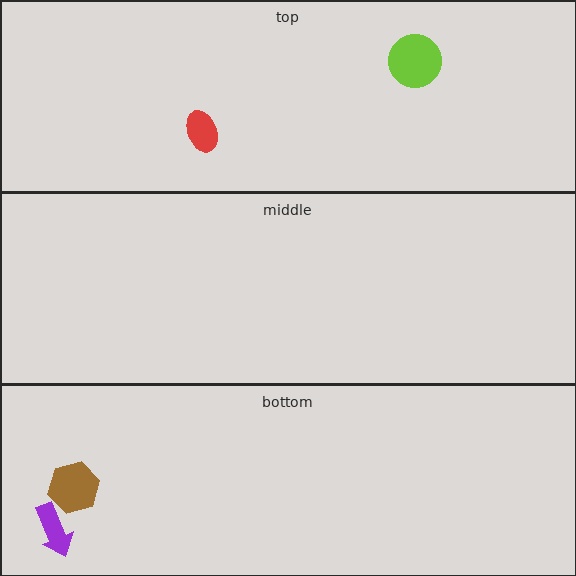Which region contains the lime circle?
The top region.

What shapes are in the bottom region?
The brown hexagon, the purple arrow.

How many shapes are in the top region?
2.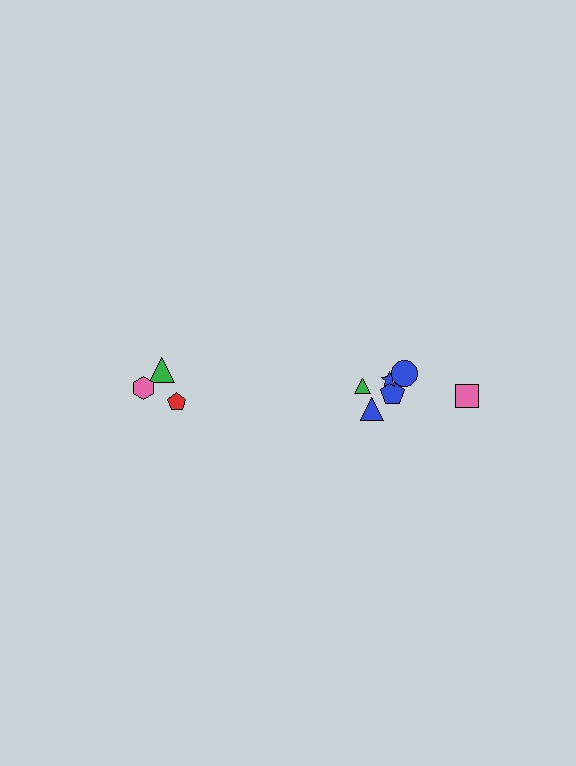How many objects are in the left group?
There are 3 objects.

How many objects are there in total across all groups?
There are 9 objects.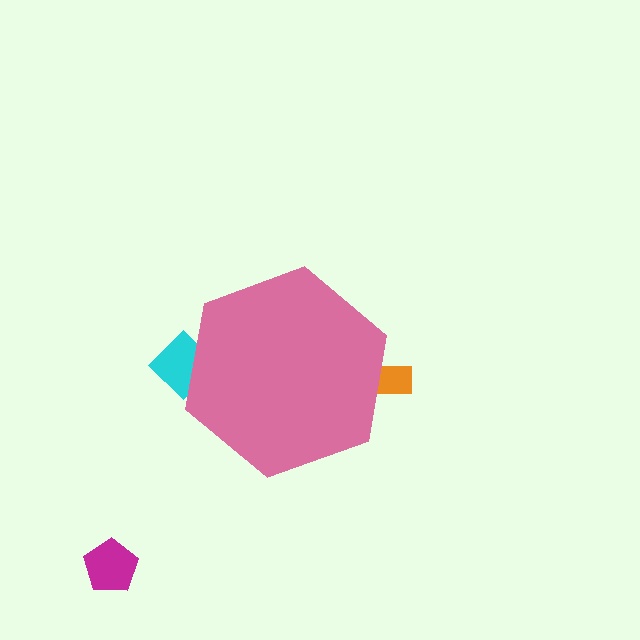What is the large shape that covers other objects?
A pink hexagon.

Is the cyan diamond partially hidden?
Yes, the cyan diamond is partially hidden behind the pink hexagon.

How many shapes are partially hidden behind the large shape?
2 shapes are partially hidden.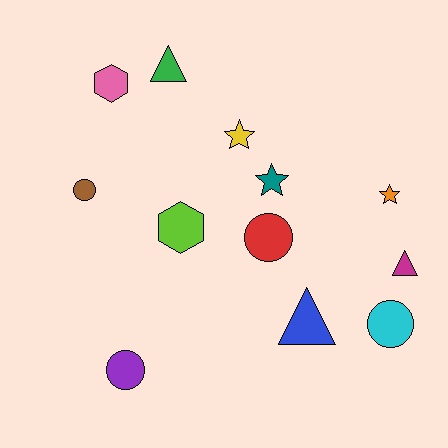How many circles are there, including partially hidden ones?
There are 4 circles.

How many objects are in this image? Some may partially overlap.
There are 12 objects.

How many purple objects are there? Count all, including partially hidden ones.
There is 1 purple object.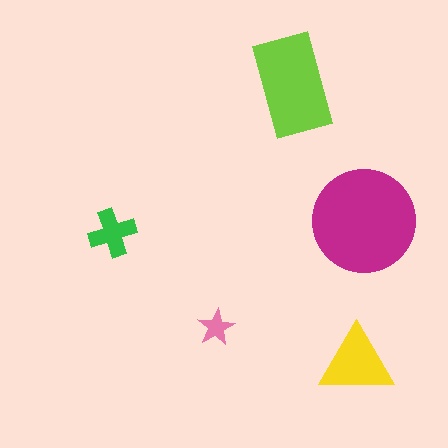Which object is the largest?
The magenta circle.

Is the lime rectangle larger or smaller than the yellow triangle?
Larger.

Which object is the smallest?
The pink star.